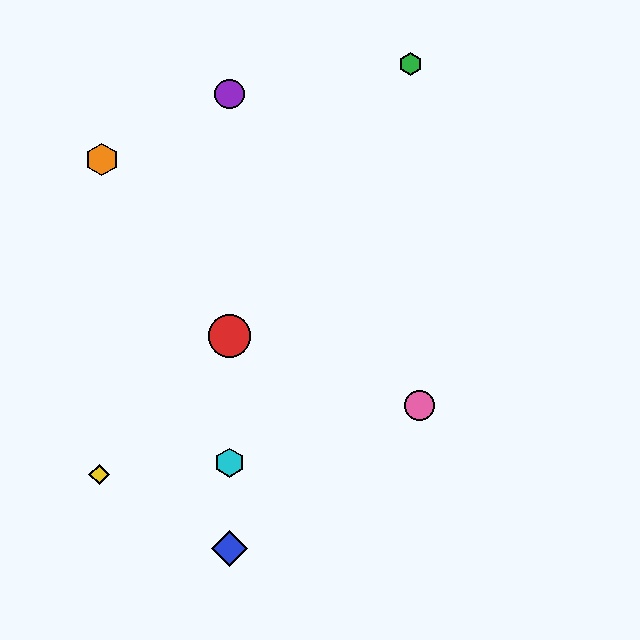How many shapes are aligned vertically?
4 shapes (the red circle, the blue diamond, the purple circle, the cyan hexagon) are aligned vertically.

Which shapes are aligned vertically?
The red circle, the blue diamond, the purple circle, the cyan hexagon are aligned vertically.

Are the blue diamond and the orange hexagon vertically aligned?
No, the blue diamond is at x≈229 and the orange hexagon is at x≈102.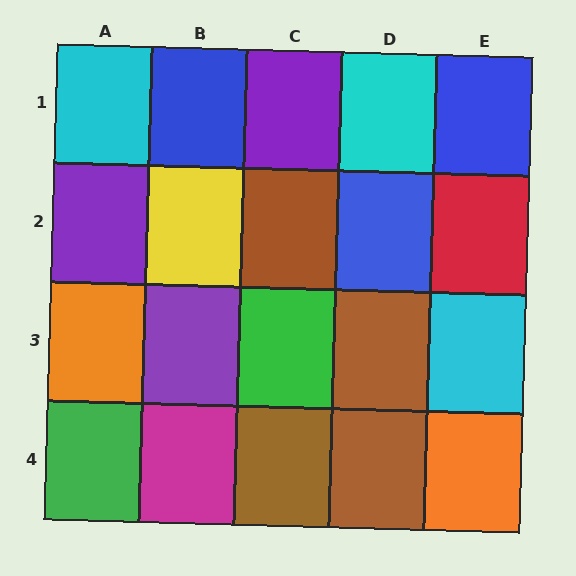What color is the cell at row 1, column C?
Purple.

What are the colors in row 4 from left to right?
Green, magenta, brown, brown, orange.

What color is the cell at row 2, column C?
Brown.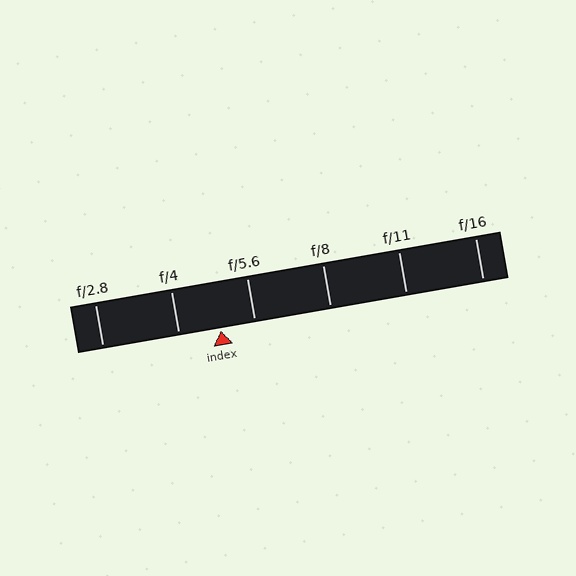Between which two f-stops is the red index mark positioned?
The index mark is between f/4 and f/5.6.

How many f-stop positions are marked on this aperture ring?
There are 6 f-stop positions marked.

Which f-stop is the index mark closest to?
The index mark is closest to f/5.6.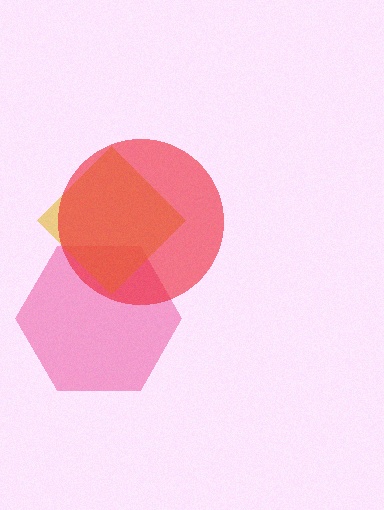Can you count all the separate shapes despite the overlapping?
Yes, there are 3 separate shapes.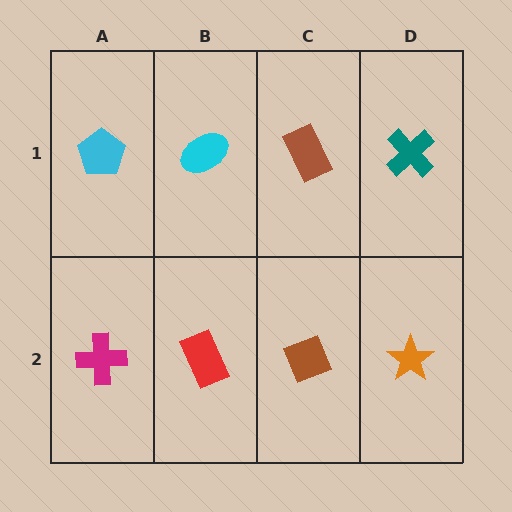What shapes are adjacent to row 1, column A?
A magenta cross (row 2, column A), a cyan ellipse (row 1, column B).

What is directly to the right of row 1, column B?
A brown rectangle.